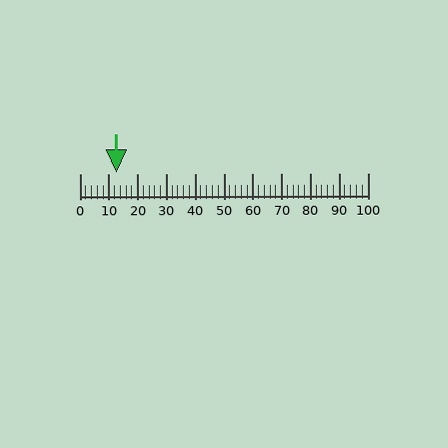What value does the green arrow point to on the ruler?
The green arrow points to approximately 13.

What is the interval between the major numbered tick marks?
The major tick marks are spaced 10 units apart.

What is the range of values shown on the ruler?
The ruler shows values from 0 to 100.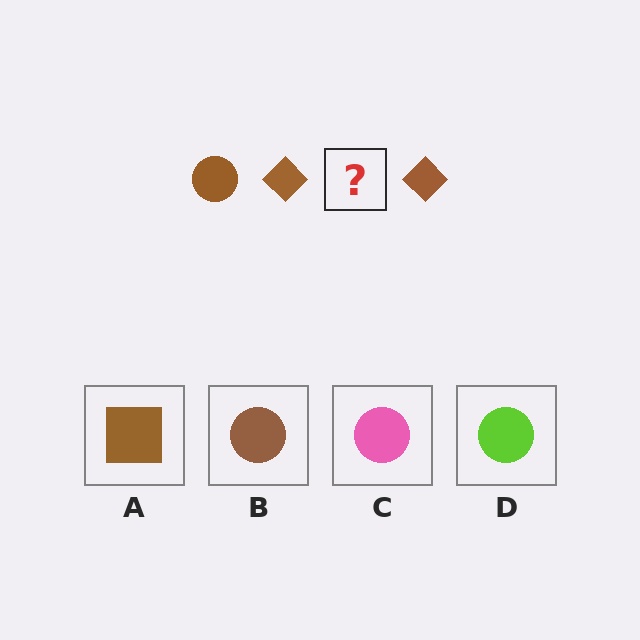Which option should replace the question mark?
Option B.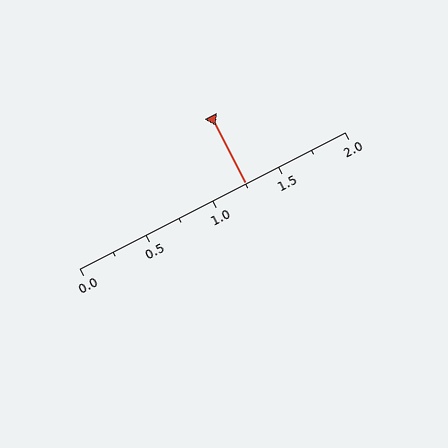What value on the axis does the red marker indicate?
The marker indicates approximately 1.25.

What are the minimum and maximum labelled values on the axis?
The axis runs from 0.0 to 2.0.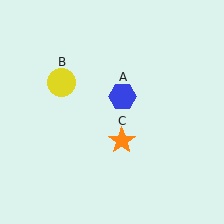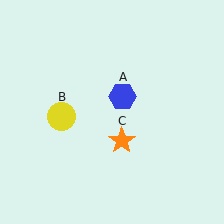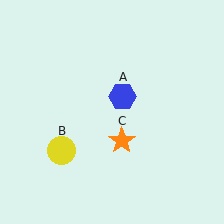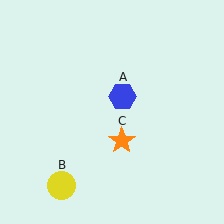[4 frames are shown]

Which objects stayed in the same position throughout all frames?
Blue hexagon (object A) and orange star (object C) remained stationary.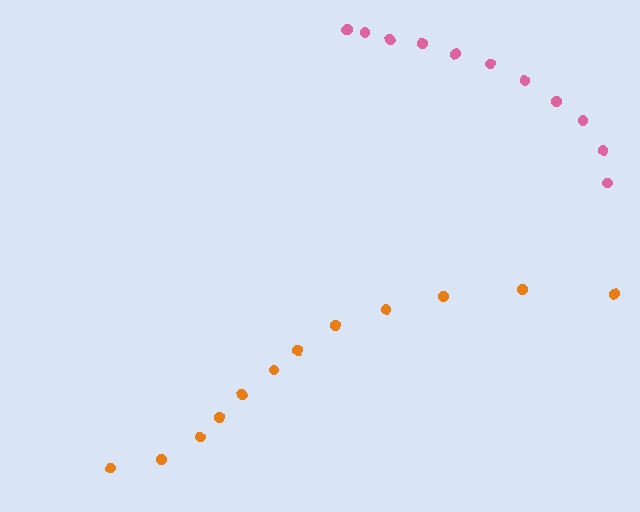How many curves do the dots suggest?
There are 2 distinct paths.